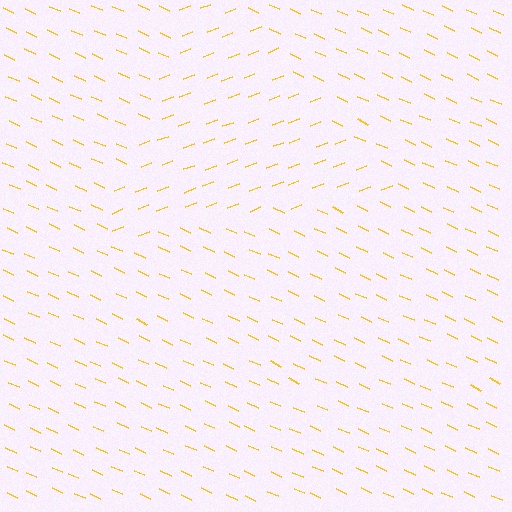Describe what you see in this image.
The image is filled with small yellow line segments. A triangle region in the image has lines oriented differently from the surrounding lines, creating a visible texture boundary.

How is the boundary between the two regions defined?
The boundary is defined purely by a change in line orientation (approximately 45 degrees difference). All lines are the same color and thickness.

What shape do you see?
I see a triangle.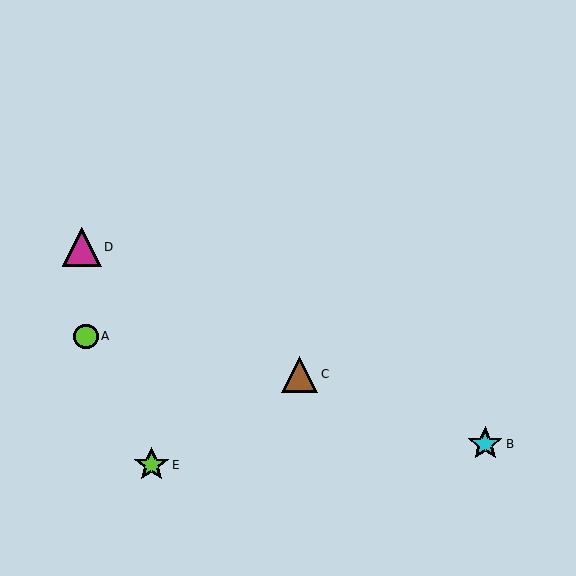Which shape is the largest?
The magenta triangle (labeled D) is the largest.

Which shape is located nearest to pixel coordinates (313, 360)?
The brown triangle (labeled C) at (300, 375) is nearest to that location.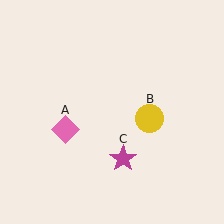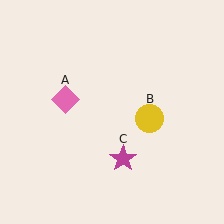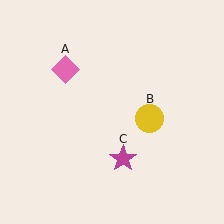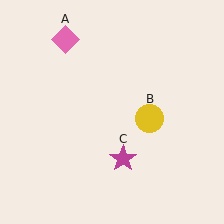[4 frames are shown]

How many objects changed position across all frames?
1 object changed position: pink diamond (object A).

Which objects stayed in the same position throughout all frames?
Yellow circle (object B) and magenta star (object C) remained stationary.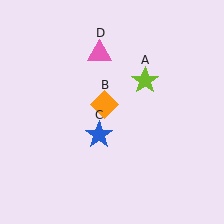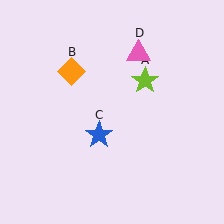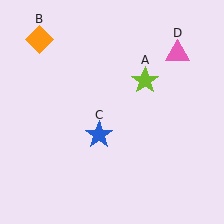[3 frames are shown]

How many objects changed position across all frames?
2 objects changed position: orange diamond (object B), pink triangle (object D).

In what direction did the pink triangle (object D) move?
The pink triangle (object D) moved right.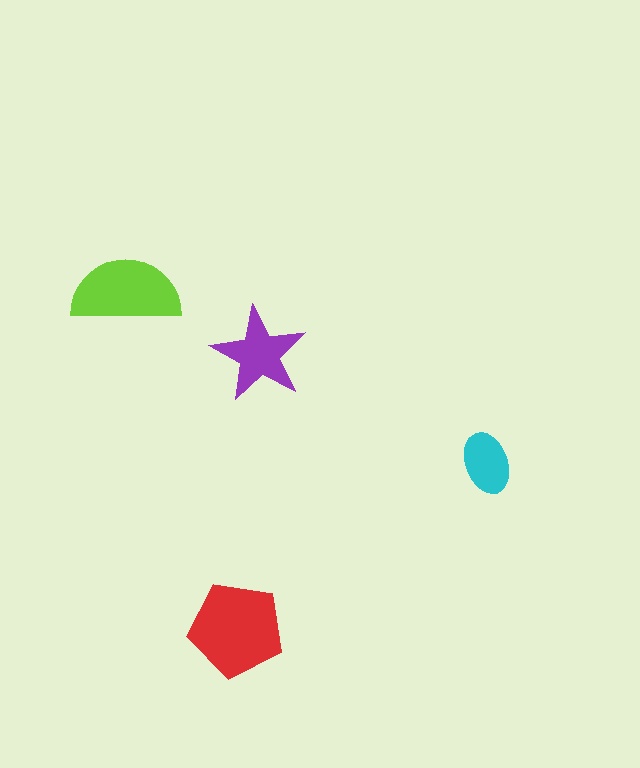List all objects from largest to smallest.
The red pentagon, the lime semicircle, the purple star, the cyan ellipse.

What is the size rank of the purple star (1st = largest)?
3rd.